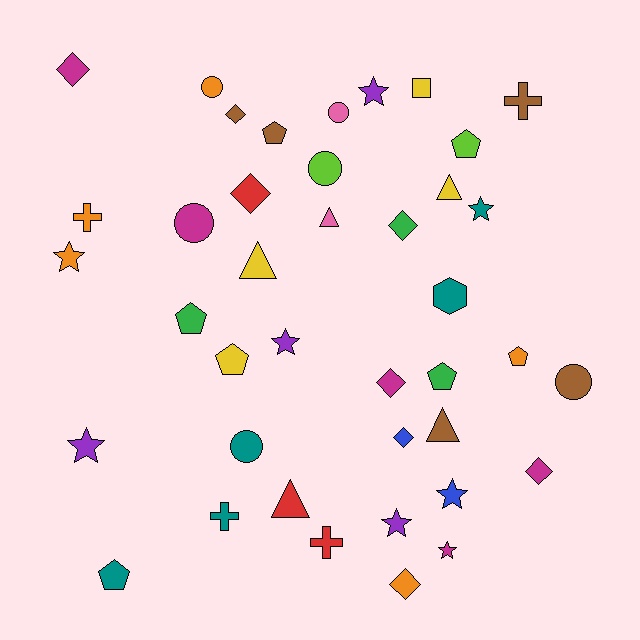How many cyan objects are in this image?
There are no cyan objects.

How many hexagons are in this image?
There is 1 hexagon.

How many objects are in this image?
There are 40 objects.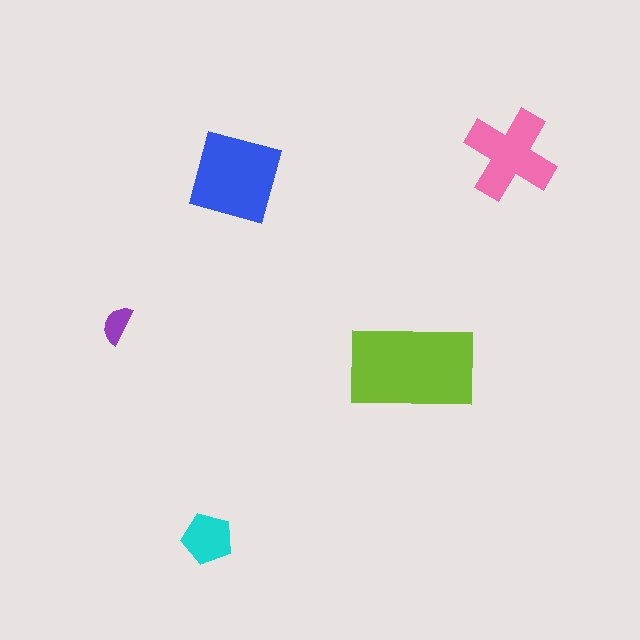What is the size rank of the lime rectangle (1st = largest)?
1st.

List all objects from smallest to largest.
The purple semicircle, the cyan pentagon, the pink cross, the blue square, the lime rectangle.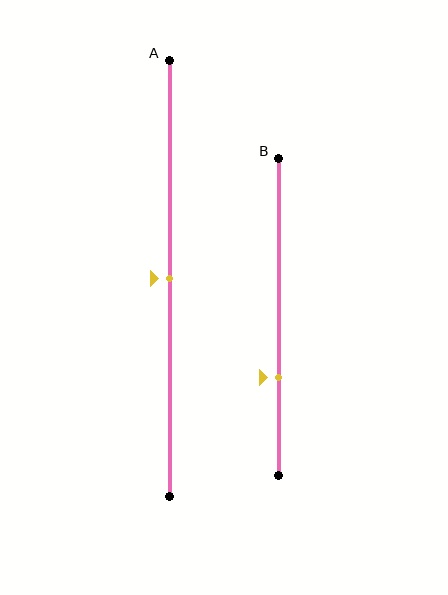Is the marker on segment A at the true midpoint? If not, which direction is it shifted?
Yes, the marker on segment A is at the true midpoint.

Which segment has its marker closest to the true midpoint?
Segment A has its marker closest to the true midpoint.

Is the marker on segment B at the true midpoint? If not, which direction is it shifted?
No, the marker on segment B is shifted downward by about 19% of the segment length.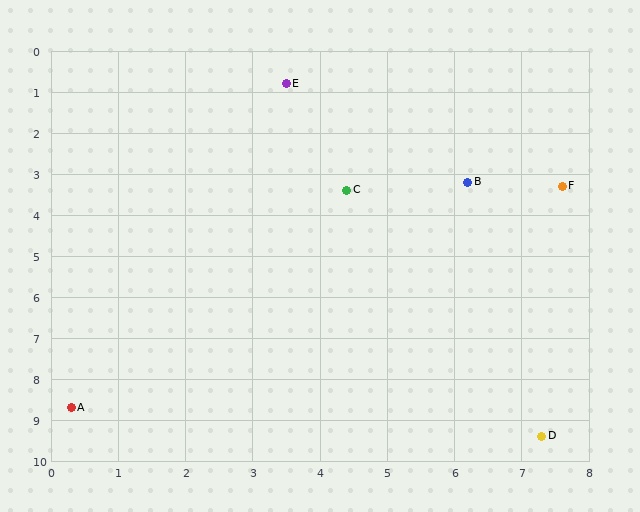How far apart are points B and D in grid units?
Points B and D are about 6.3 grid units apart.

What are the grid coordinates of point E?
Point E is at approximately (3.5, 0.8).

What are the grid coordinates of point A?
Point A is at approximately (0.3, 8.7).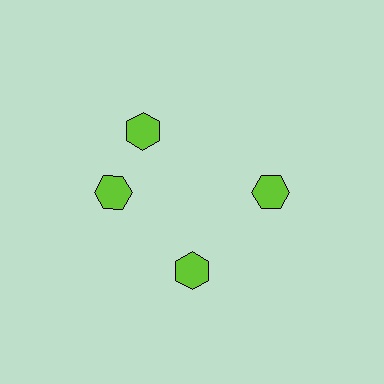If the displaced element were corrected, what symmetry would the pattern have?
It would have 4-fold rotational symmetry — the pattern would map onto itself every 90 degrees.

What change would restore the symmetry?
The symmetry would be restored by rotating it back into even spacing with its neighbors so that all 4 hexagons sit at equal angles and equal distance from the center.